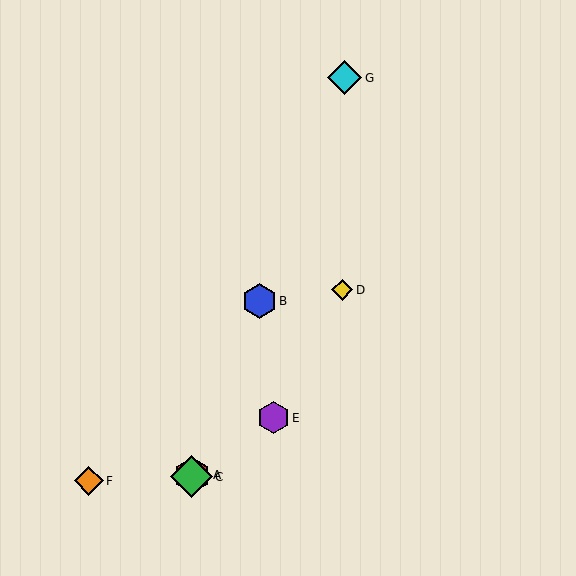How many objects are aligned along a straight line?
4 objects (A, B, C, G) are aligned along a straight line.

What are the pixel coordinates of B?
Object B is at (259, 301).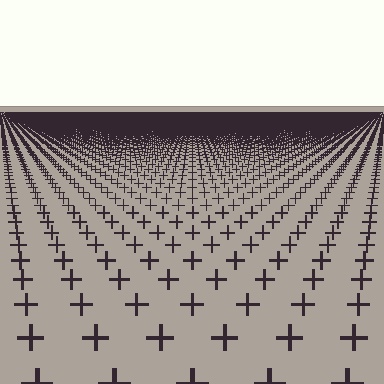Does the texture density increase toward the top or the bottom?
Density increases toward the top.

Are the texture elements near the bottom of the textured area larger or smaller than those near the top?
Larger. Near the bottom, elements are closer to the viewer and appear at a bigger on-screen size.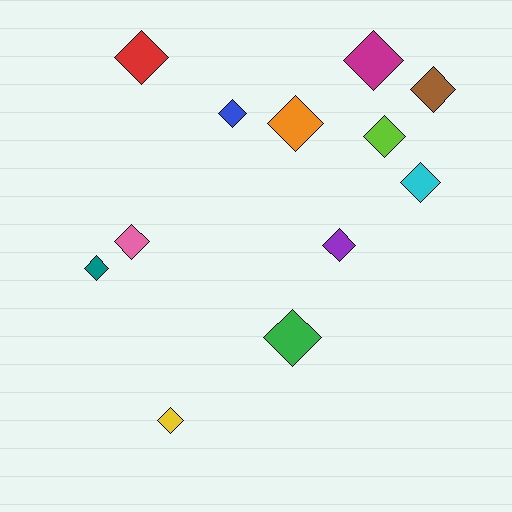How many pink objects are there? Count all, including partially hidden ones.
There is 1 pink object.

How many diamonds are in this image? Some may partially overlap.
There are 12 diamonds.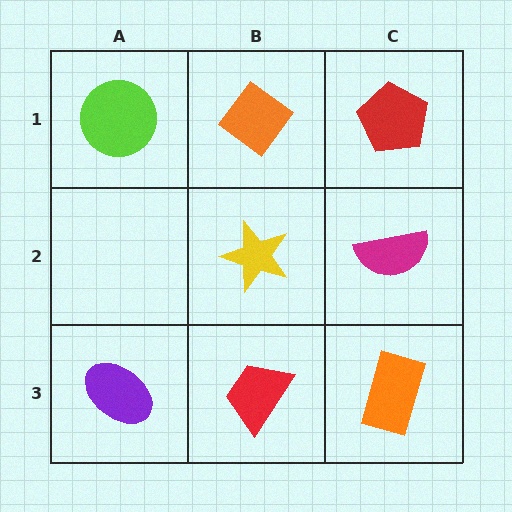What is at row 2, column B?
A yellow star.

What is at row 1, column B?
An orange diamond.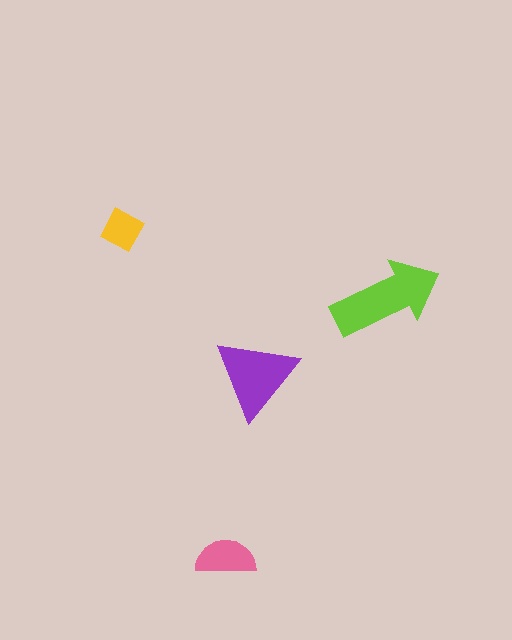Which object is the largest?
The lime arrow.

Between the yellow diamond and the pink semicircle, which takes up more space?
The pink semicircle.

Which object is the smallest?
The yellow diamond.